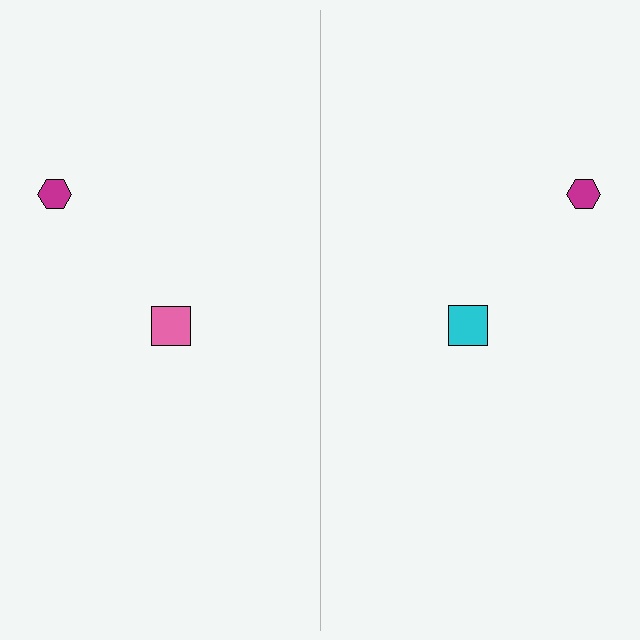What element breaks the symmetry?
The cyan square on the right side breaks the symmetry — its mirror counterpart is pink.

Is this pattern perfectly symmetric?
No, the pattern is not perfectly symmetric. The cyan square on the right side breaks the symmetry — its mirror counterpart is pink.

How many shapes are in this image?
There are 4 shapes in this image.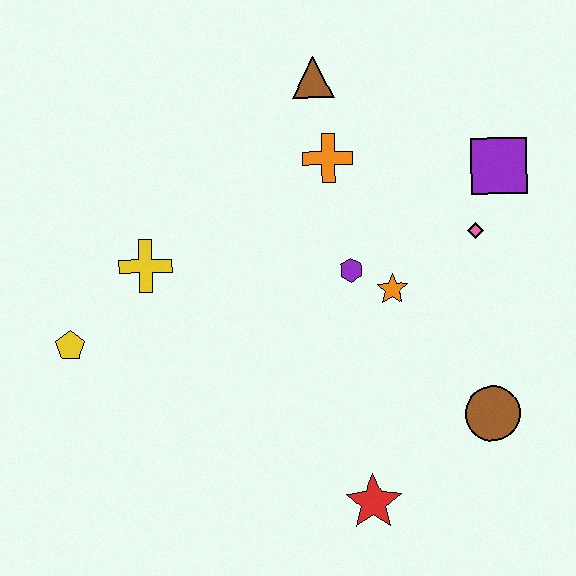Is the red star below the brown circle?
Yes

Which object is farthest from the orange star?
The yellow pentagon is farthest from the orange star.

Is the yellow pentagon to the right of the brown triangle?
No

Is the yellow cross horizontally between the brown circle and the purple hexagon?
No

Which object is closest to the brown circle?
The red star is closest to the brown circle.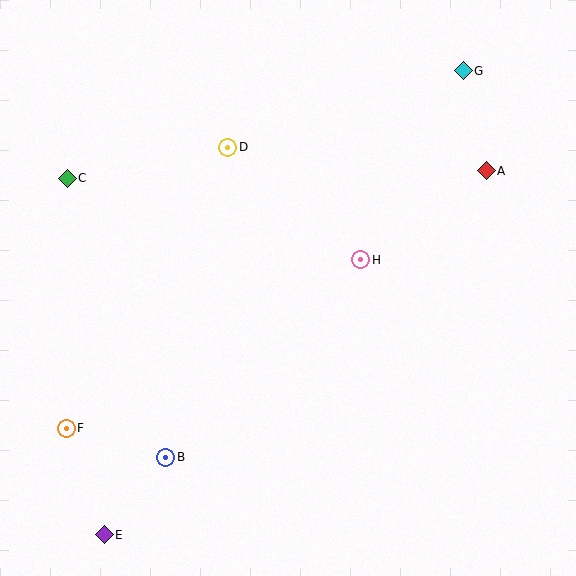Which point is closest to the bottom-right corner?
Point H is closest to the bottom-right corner.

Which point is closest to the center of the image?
Point H at (361, 260) is closest to the center.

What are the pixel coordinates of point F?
Point F is at (66, 428).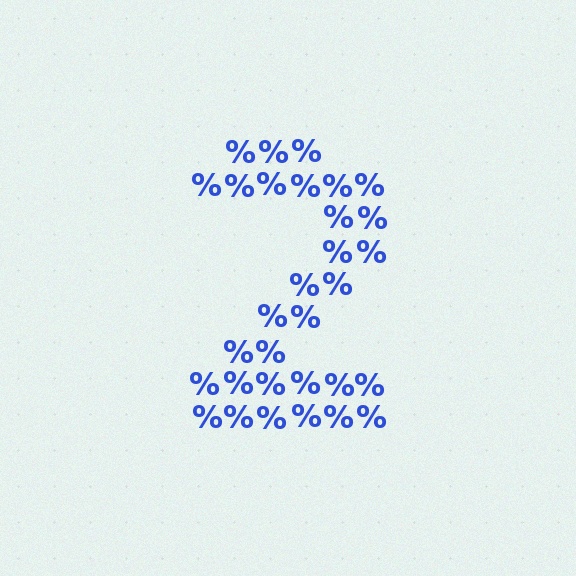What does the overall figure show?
The overall figure shows the digit 2.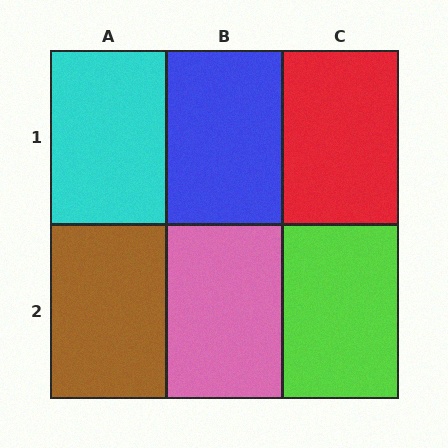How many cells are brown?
1 cell is brown.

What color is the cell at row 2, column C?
Lime.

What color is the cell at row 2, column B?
Pink.